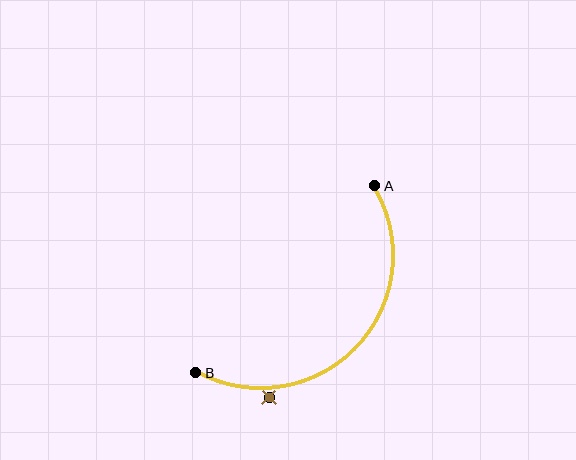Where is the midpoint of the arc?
The arc midpoint is the point on the curve farthest from the straight line joining A and B. It sits below and to the right of that line.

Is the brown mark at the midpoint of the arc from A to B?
No — the brown mark does not lie on the arc at all. It sits slightly outside the curve.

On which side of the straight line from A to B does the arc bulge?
The arc bulges below and to the right of the straight line connecting A and B.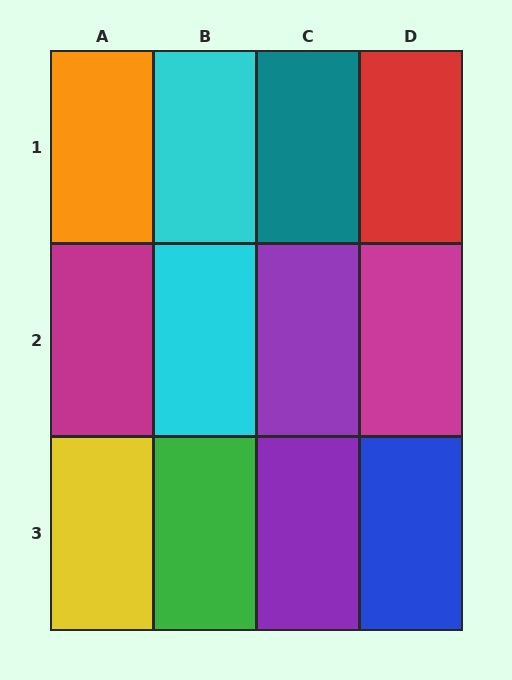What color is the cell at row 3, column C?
Purple.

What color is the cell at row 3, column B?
Green.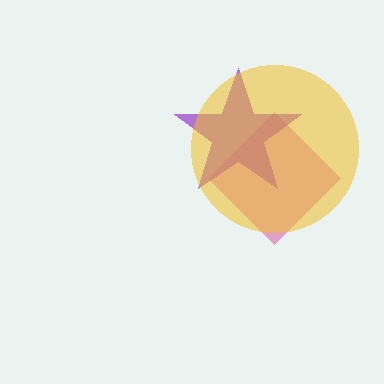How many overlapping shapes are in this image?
There are 3 overlapping shapes in the image.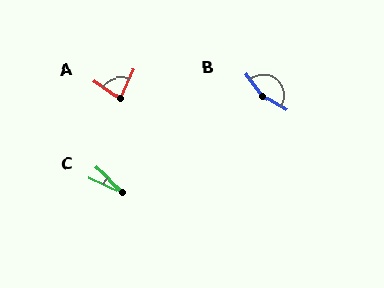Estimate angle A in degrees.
Approximately 80 degrees.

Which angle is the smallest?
C, at approximately 22 degrees.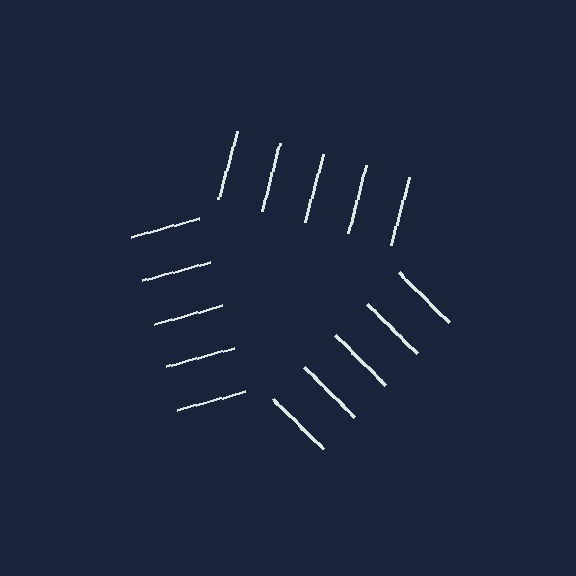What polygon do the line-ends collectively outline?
An illusory triangle — the line segments terminate on its edges but no continuous stroke is drawn.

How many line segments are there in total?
15 — 5 along each of the 3 edges.